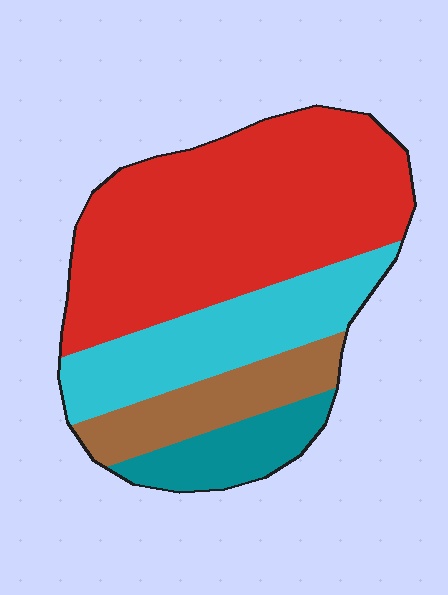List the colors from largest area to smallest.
From largest to smallest: red, cyan, brown, teal.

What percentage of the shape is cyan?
Cyan covers about 20% of the shape.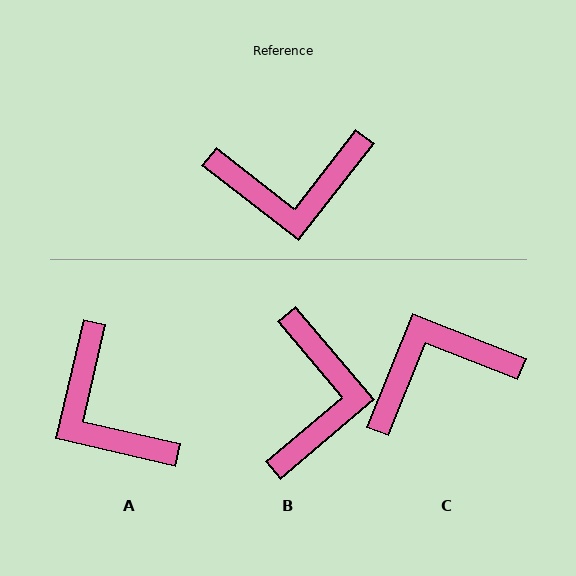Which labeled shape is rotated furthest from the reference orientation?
C, about 164 degrees away.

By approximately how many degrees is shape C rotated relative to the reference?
Approximately 164 degrees clockwise.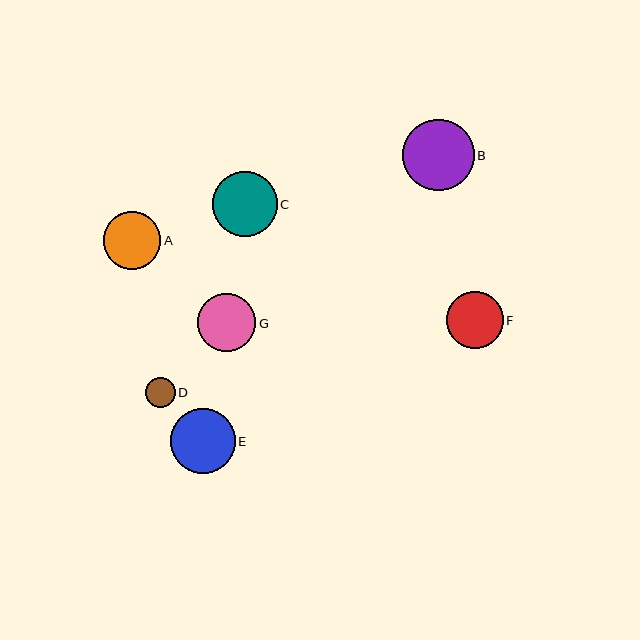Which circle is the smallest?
Circle D is the smallest with a size of approximately 30 pixels.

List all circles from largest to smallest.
From largest to smallest: B, C, E, G, A, F, D.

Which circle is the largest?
Circle B is the largest with a size of approximately 71 pixels.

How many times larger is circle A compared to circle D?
Circle A is approximately 1.9 times the size of circle D.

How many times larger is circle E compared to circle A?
Circle E is approximately 1.1 times the size of circle A.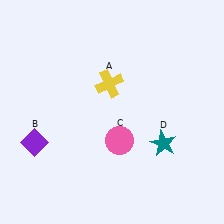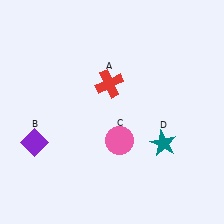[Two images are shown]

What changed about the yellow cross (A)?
In Image 1, A is yellow. In Image 2, it changed to red.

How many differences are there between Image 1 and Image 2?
There is 1 difference between the two images.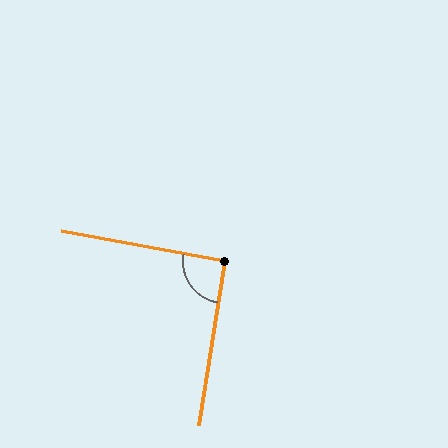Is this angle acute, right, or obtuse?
It is approximately a right angle.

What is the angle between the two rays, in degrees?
Approximately 91 degrees.